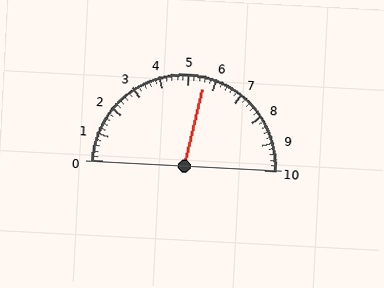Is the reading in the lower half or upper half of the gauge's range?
The reading is in the upper half of the range (0 to 10).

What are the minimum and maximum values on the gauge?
The gauge ranges from 0 to 10.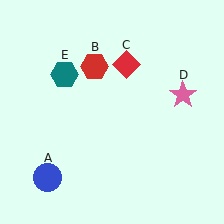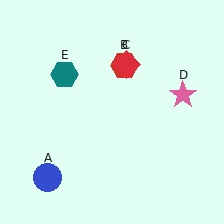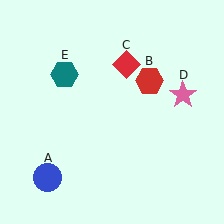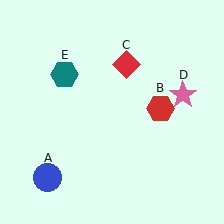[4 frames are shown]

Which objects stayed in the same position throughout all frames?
Blue circle (object A) and red diamond (object C) and pink star (object D) and teal hexagon (object E) remained stationary.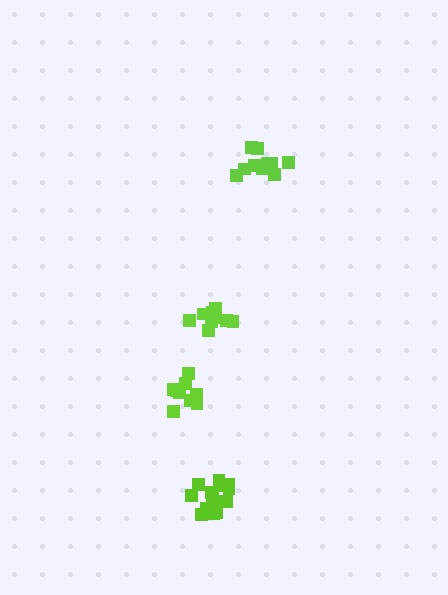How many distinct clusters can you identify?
There are 4 distinct clusters.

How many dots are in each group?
Group 1: 10 dots, Group 2: 11 dots, Group 3: 9 dots, Group 4: 15 dots (45 total).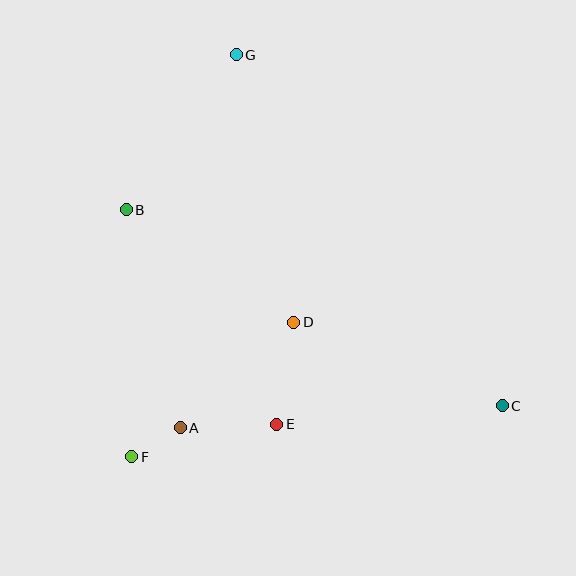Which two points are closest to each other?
Points A and F are closest to each other.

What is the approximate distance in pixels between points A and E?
The distance between A and E is approximately 96 pixels.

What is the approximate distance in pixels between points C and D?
The distance between C and D is approximately 225 pixels.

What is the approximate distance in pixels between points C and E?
The distance between C and E is approximately 227 pixels.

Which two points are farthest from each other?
Points C and G are farthest from each other.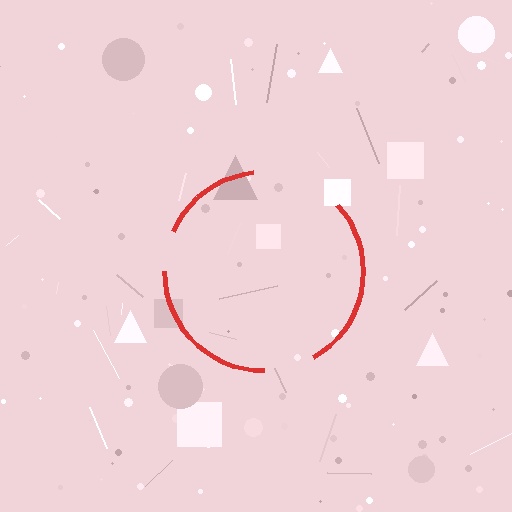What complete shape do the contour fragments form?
The contour fragments form a circle.